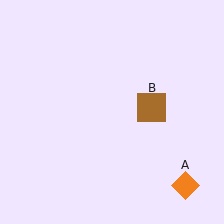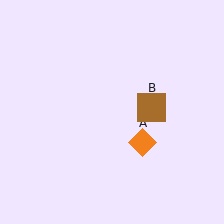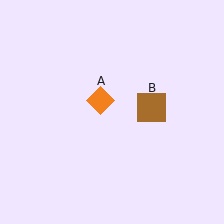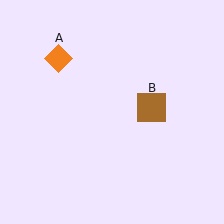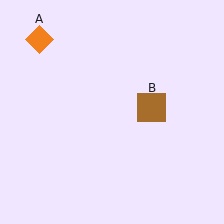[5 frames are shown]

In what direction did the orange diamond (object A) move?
The orange diamond (object A) moved up and to the left.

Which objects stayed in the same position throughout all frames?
Brown square (object B) remained stationary.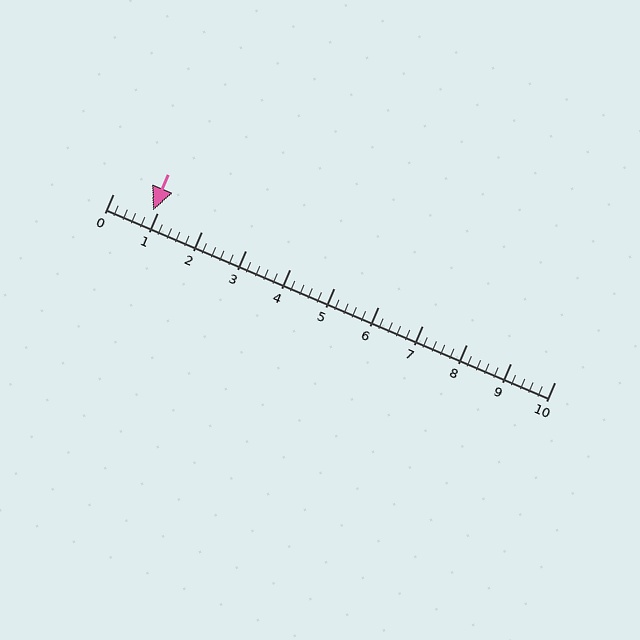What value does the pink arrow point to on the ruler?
The pink arrow points to approximately 0.9.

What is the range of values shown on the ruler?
The ruler shows values from 0 to 10.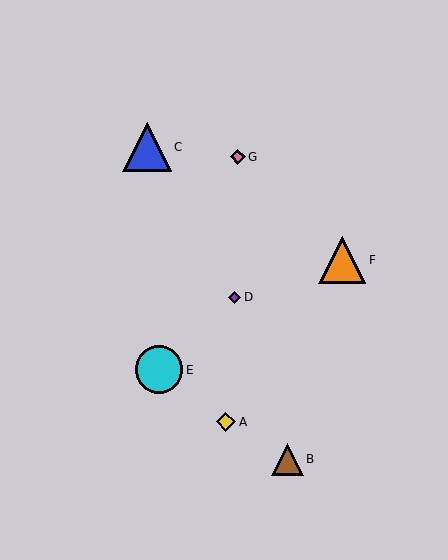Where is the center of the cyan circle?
The center of the cyan circle is at (159, 370).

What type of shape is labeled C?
Shape C is a blue triangle.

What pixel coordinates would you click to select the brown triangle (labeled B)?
Click at (287, 459) to select the brown triangle B.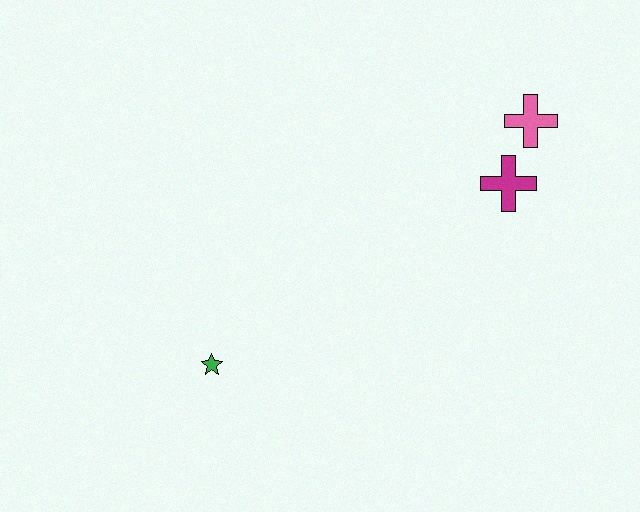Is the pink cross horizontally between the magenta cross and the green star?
No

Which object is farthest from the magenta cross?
The green star is farthest from the magenta cross.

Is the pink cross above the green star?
Yes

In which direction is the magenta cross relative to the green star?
The magenta cross is to the right of the green star.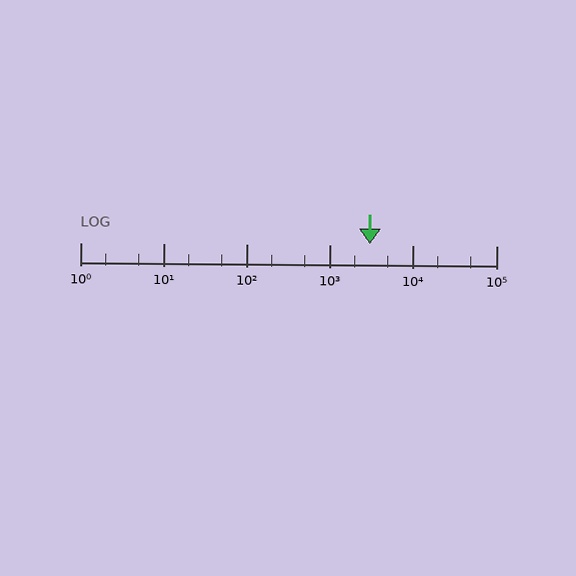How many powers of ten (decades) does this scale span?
The scale spans 5 decades, from 1 to 100000.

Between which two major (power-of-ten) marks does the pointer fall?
The pointer is between 1000 and 10000.